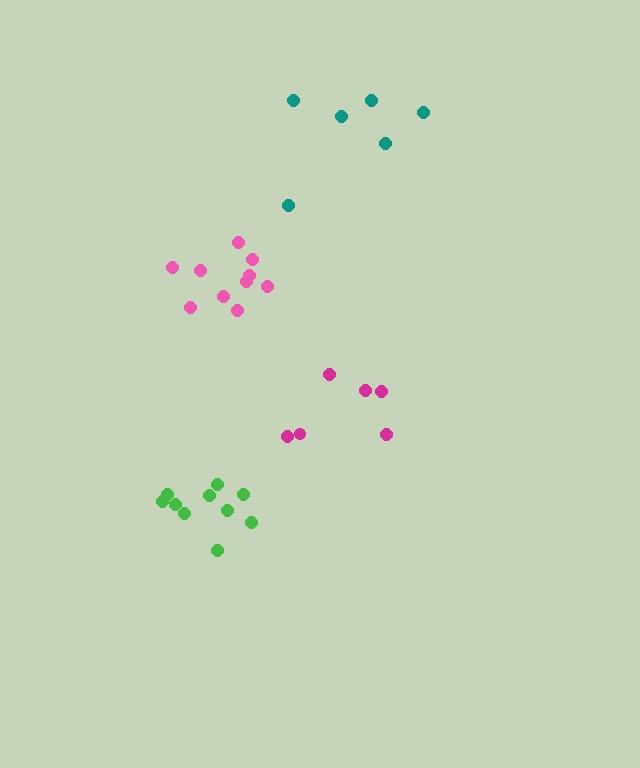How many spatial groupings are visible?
There are 4 spatial groupings.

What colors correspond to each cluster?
The clusters are colored: magenta, pink, green, teal.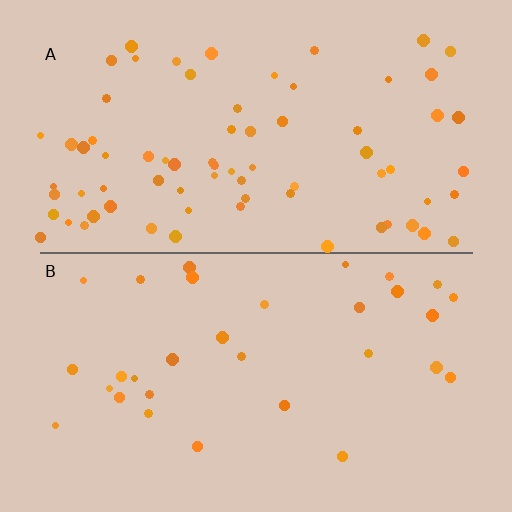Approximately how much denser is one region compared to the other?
Approximately 2.4× — region A over region B.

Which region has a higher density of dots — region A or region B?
A (the top).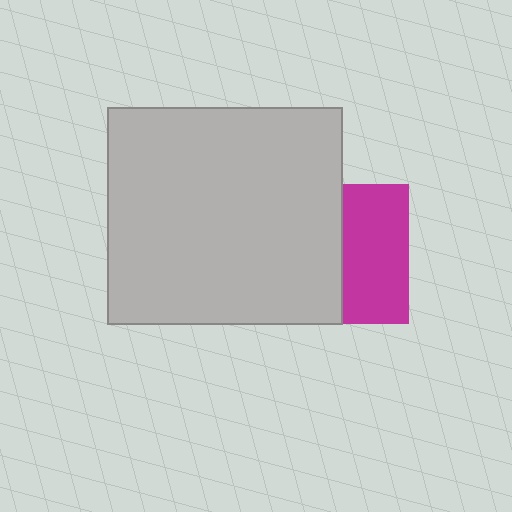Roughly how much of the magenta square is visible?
About half of it is visible (roughly 47%).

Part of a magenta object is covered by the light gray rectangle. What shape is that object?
It is a square.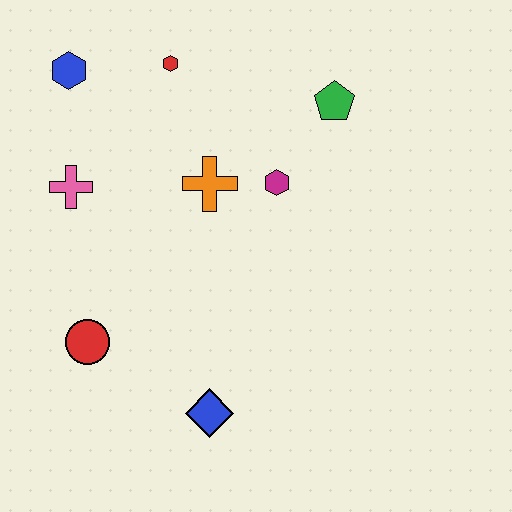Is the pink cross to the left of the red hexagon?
Yes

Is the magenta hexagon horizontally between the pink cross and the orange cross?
No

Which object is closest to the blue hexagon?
The red hexagon is closest to the blue hexagon.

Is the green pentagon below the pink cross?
No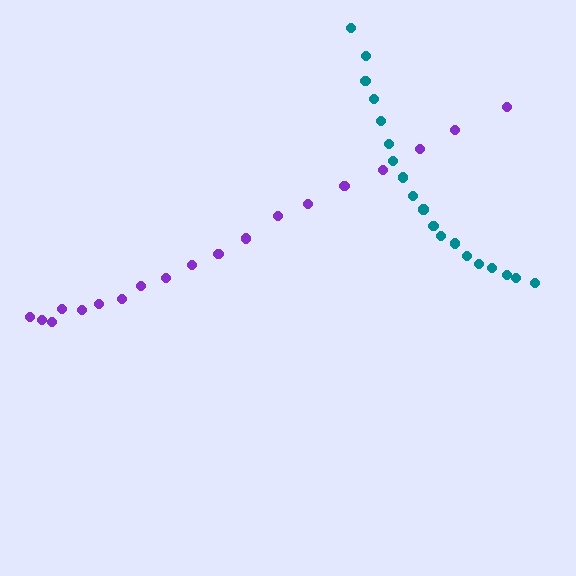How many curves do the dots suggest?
There are 2 distinct paths.